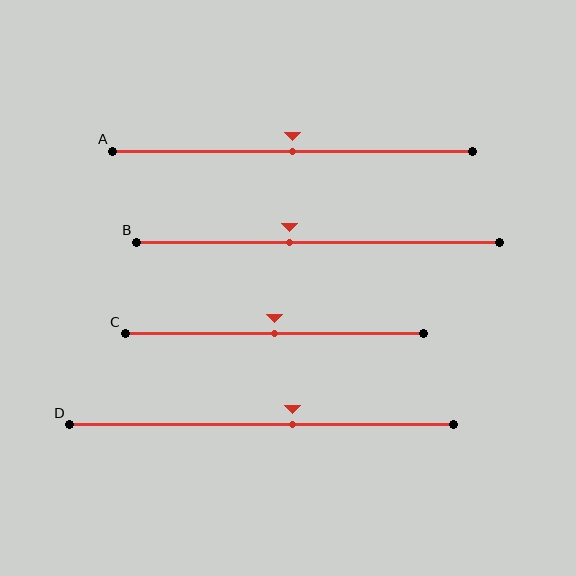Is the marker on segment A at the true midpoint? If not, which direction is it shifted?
Yes, the marker on segment A is at the true midpoint.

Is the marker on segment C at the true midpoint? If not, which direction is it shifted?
Yes, the marker on segment C is at the true midpoint.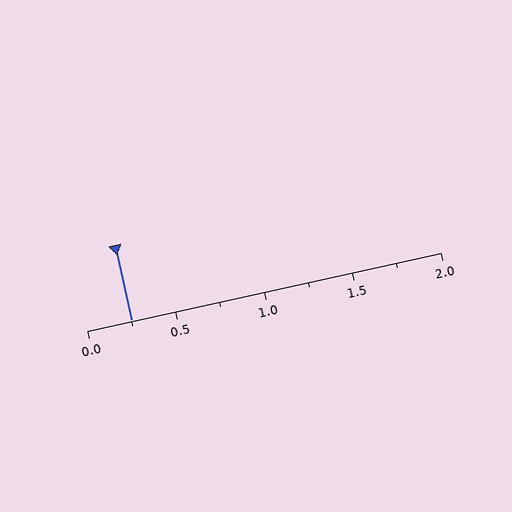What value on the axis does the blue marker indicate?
The marker indicates approximately 0.25.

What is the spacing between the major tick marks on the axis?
The major ticks are spaced 0.5 apart.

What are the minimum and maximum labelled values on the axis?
The axis runs from 0.0 to 2.0.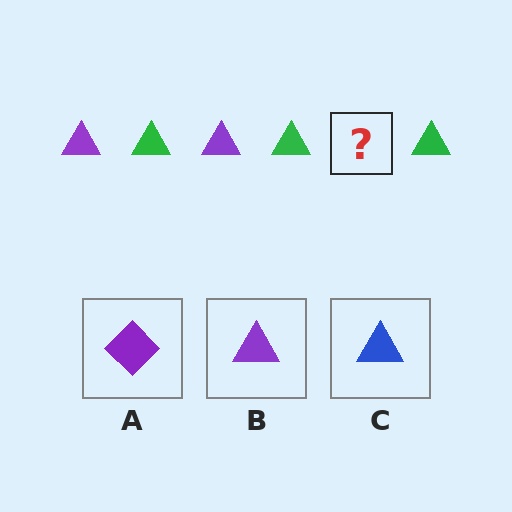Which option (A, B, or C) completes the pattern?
B.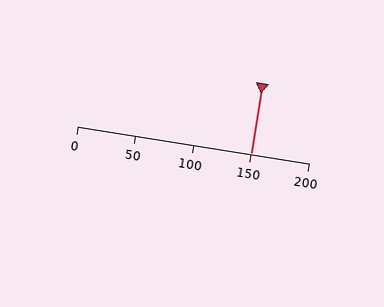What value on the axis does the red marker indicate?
The marker indicates approximately 150.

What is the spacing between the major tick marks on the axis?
The major ticks are spaced 50 apart.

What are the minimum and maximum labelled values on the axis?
The axis runs from 0 to 200.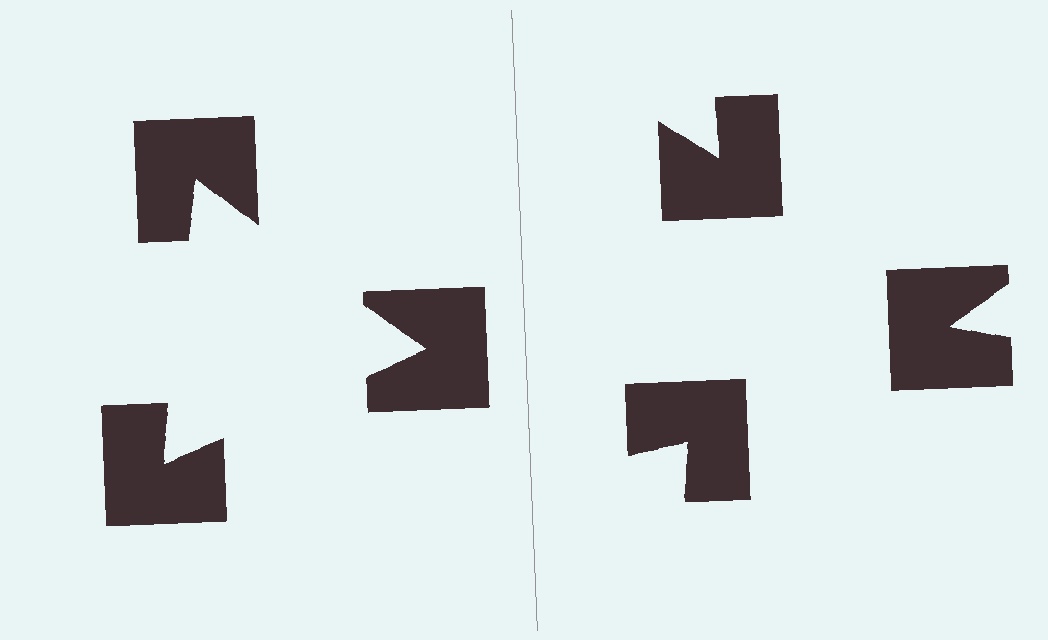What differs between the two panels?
The notched squares are positioned identically on both sides; only the wedge orientations differ. On the left they align to a triangle; on the right they are misaligned.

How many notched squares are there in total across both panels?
6 — 3 on each side.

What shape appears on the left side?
An illusory triangle.